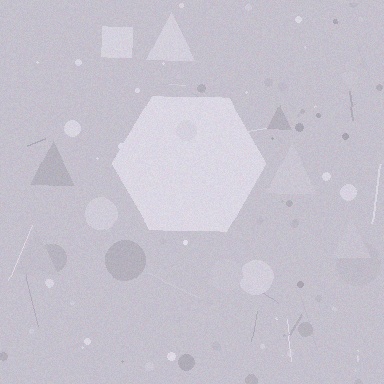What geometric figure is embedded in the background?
A hexagon is embedded in the background.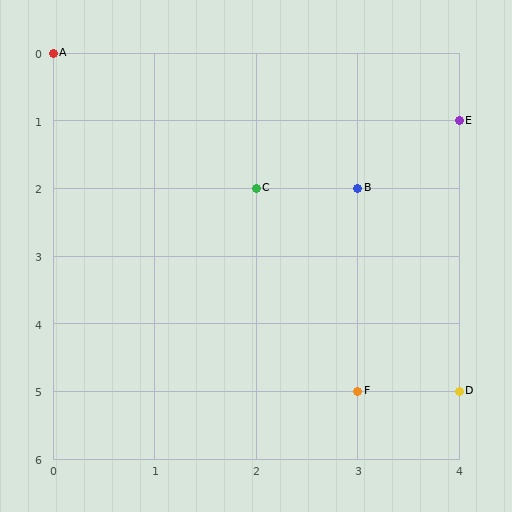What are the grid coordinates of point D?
Point D is at grid coordinates (4, 5).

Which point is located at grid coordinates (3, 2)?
Point B is at (3, 2).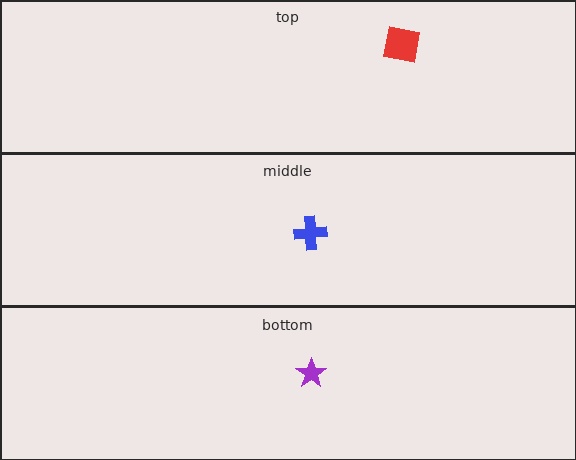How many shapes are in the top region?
1.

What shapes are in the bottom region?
The purple star.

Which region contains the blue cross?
The middle region.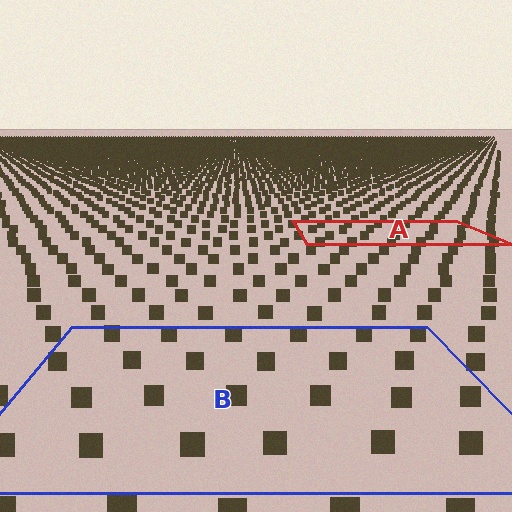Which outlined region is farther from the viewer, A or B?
Region A is farther from the viewer — the texture elements inside it appear smaller and more densely packed.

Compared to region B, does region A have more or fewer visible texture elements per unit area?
Region A has more texture elements per unit area — they are packed more densely because it is farther away.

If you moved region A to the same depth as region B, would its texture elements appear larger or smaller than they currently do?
They would appear larger. At a closer depth, the same texture elements are projected at a bigger on-screen size.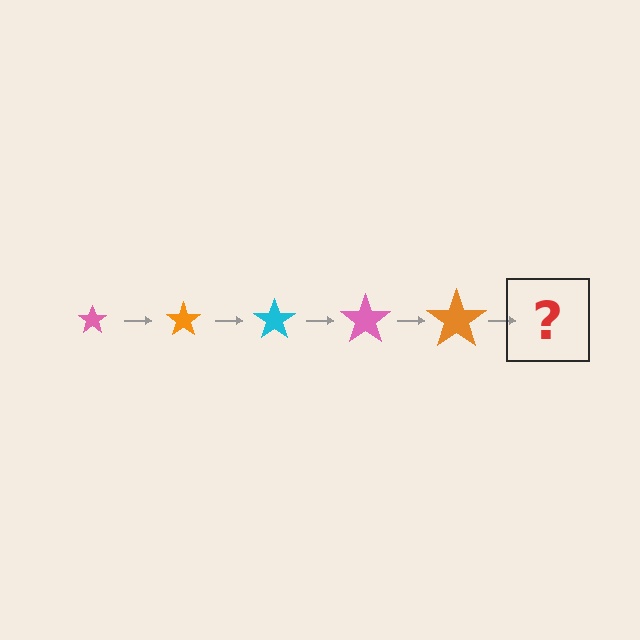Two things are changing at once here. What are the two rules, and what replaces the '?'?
The two rules are that the star grows larger each step and the color cycles through pink, orange, and cyan. The '?' should be a cyan star, larger than the previous one.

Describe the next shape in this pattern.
It should be a cyan star, larger than the previous one.